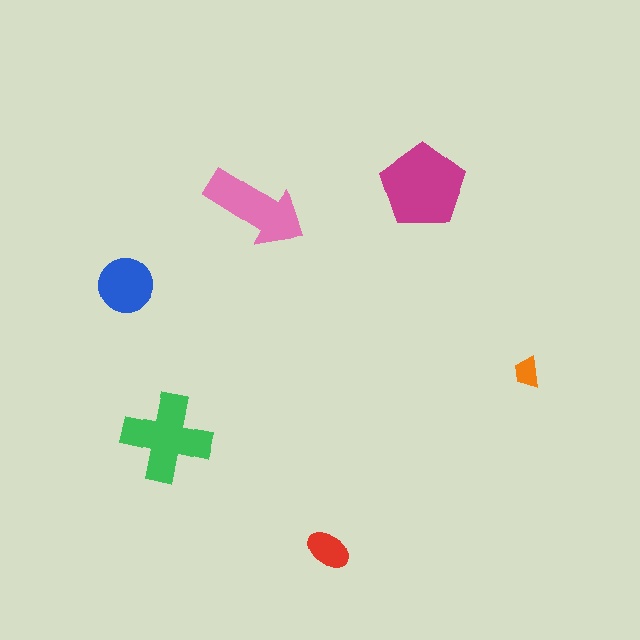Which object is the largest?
The magenta pentagon.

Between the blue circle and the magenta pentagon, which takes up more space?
The magenta pentagon.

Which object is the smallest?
The orange trapezoid.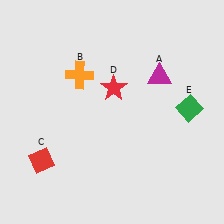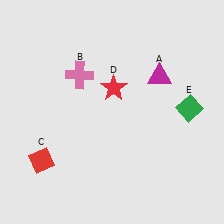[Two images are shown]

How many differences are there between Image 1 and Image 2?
There is 1 difference between the two images.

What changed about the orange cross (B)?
In Image 1, B is orange. In Image 2, it changed to pink.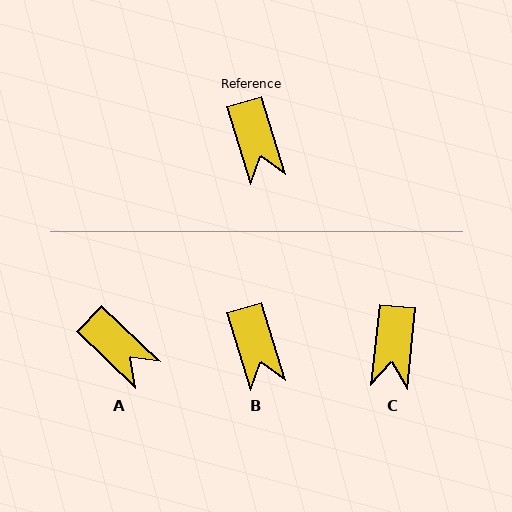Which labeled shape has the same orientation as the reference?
B.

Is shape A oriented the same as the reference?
No, it is off by about 30 degrees.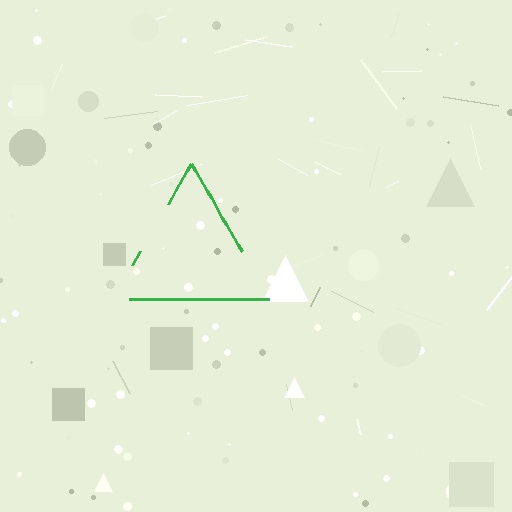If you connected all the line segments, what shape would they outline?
They would outline a triangle.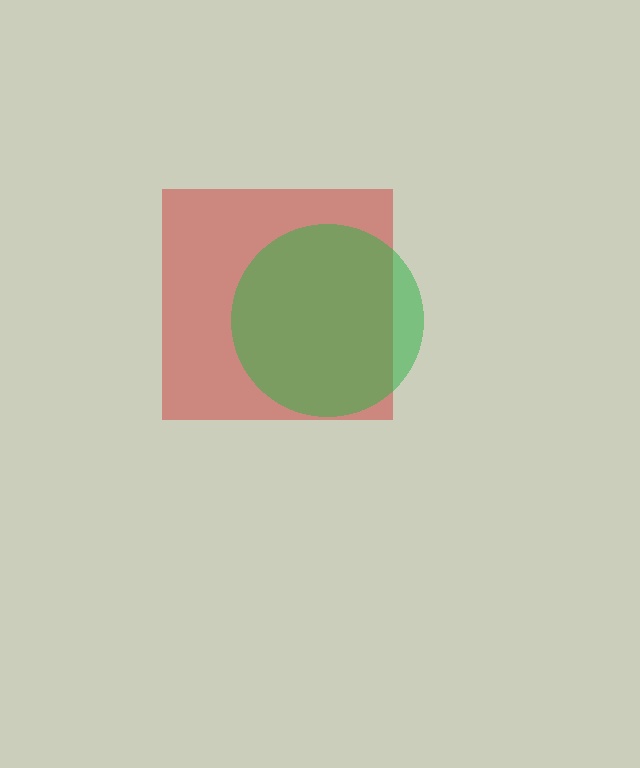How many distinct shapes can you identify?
There are 2 distinct shapes: a red square, a green circle.